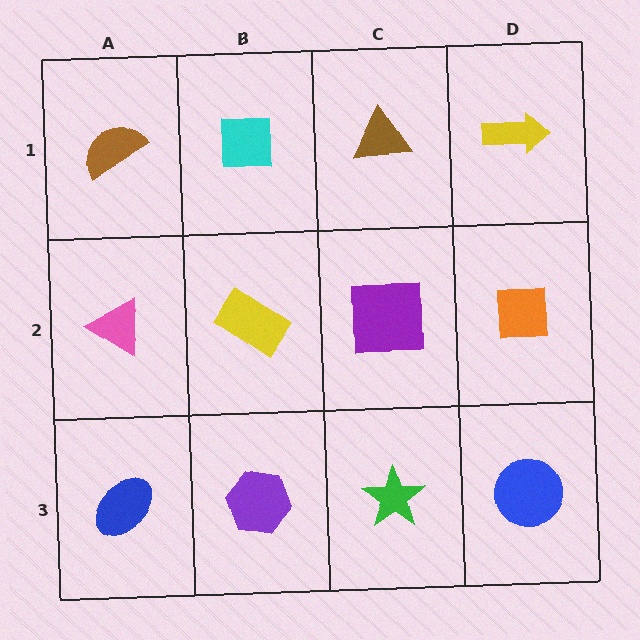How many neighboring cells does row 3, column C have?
3.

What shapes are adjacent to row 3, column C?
A purple square (row 2, column C), a purple hexagon (row 3, column B), a blue circle (row 3, column D).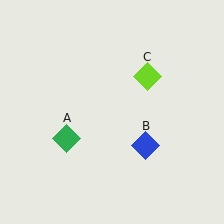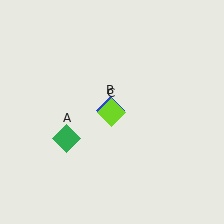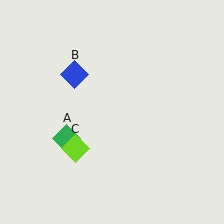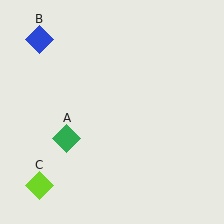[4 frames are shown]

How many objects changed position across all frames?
2 objects changed position: blue diamond (object B), lime diamond (object C).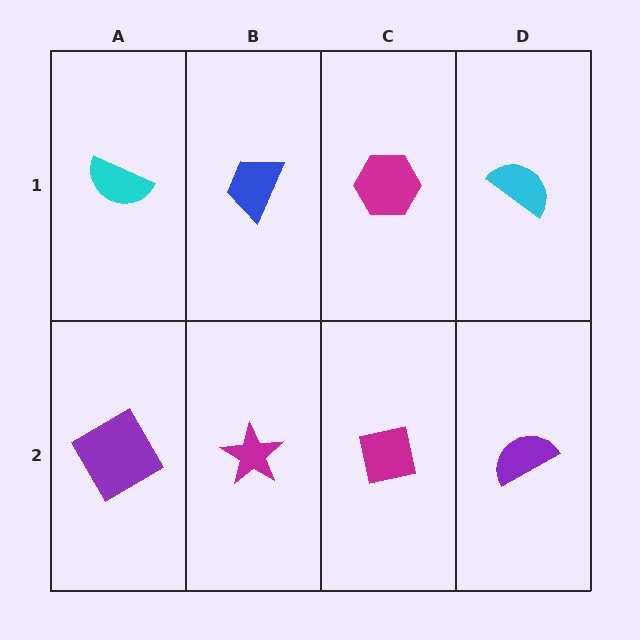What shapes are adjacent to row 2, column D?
A cyan semicircle (row 1, column D), a magenta square (row 2, column C).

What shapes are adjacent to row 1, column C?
A magenta square (row 2, column C), a blue trapezoid (row 1, column B), a cyan semicircle (row 1, column D).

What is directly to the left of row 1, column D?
A magenta hexagon.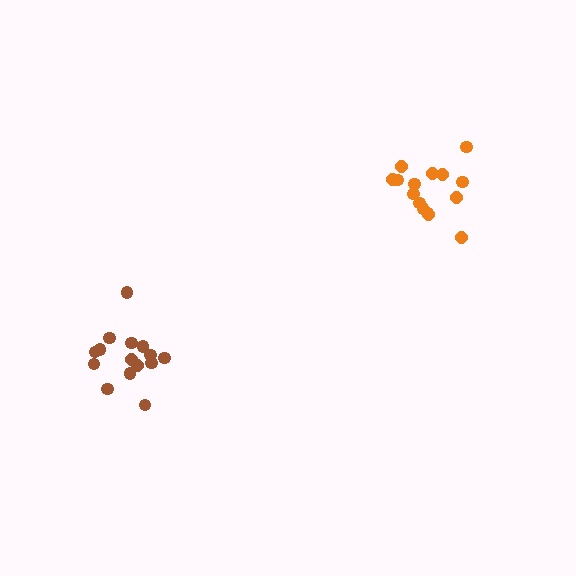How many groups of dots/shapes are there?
There are 2 groups.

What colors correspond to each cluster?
The clusters are colored: orange, brown.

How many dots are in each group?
Group 1: 15 dots, Group 2: 15 dots (30 total).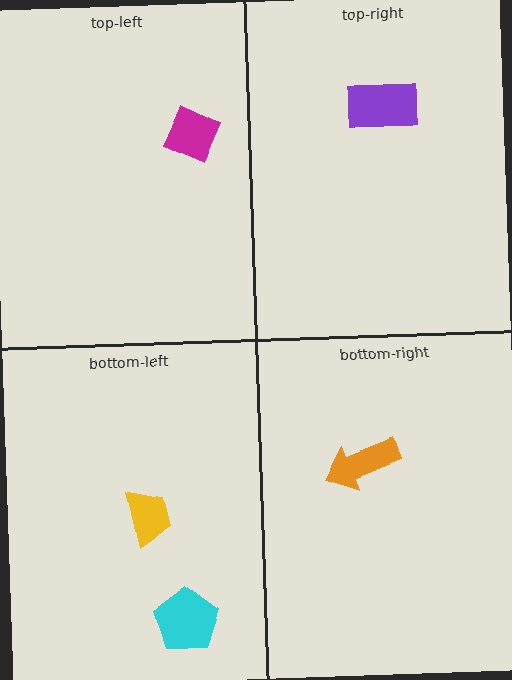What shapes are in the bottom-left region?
The cyan pentagon, the yellow trapezoid.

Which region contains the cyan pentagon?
The bottom-left region.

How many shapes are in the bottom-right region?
1.